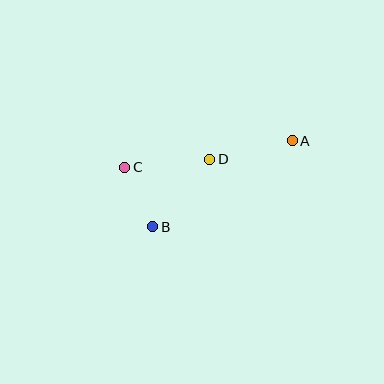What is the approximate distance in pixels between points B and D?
The distance between B and D is approximately 89 pixels.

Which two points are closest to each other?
Points B and C are closest to each other.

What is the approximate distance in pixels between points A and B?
The distance between A and B is approximately 164 pixels.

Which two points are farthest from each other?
Points A and C are farthest from each other.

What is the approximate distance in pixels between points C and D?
The distance between C and D is approximately 85 pixels.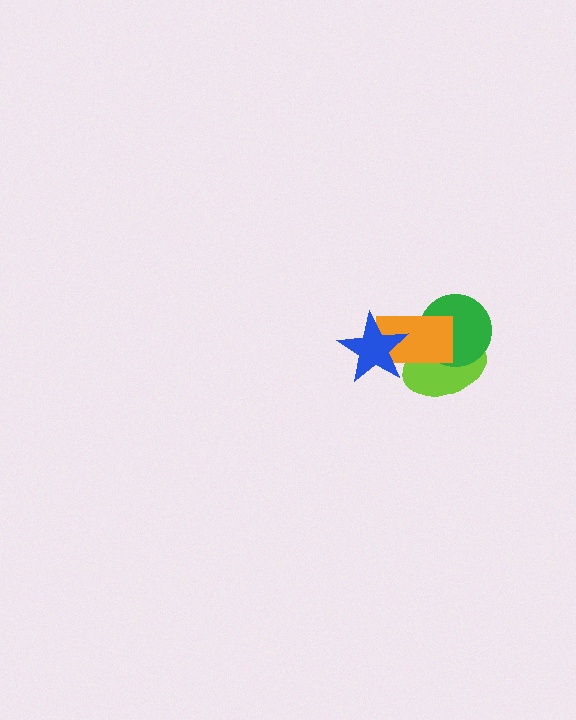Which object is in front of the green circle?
The orange rectangle is in front of the green circle.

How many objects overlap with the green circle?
2 objects overlap with the green circle.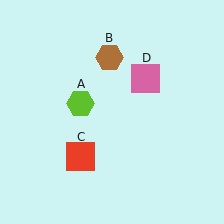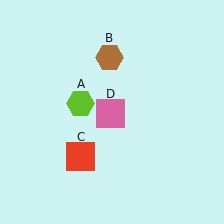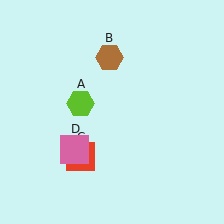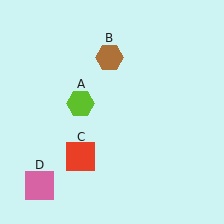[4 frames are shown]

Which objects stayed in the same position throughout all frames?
Lime hexagon (object A) and brown hexagon (object B) and red square (object C) remained stationary.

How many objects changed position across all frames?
1 object changed position: pink square (object D).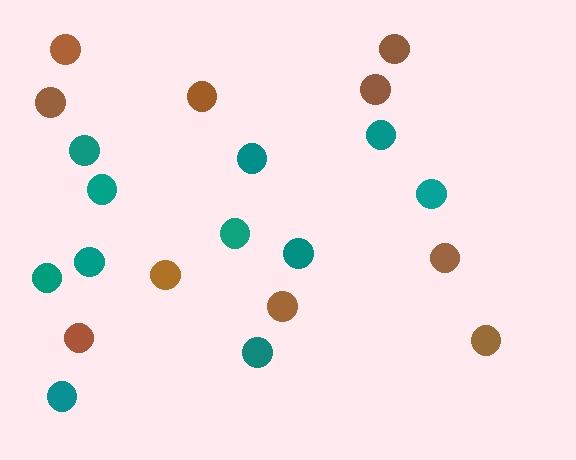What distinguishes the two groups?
There are 2 groups: one group of brown circles (10) and one group of teal circles (11).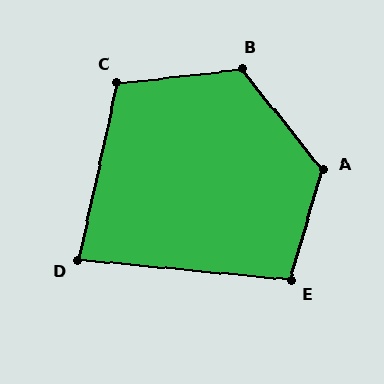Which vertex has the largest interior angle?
A, at approximately 125 degrees.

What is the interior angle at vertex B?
Approximately 123 degrees (obtuse).